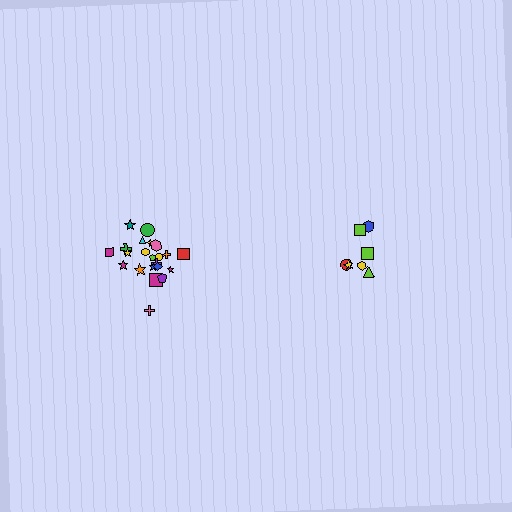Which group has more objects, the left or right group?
The left group.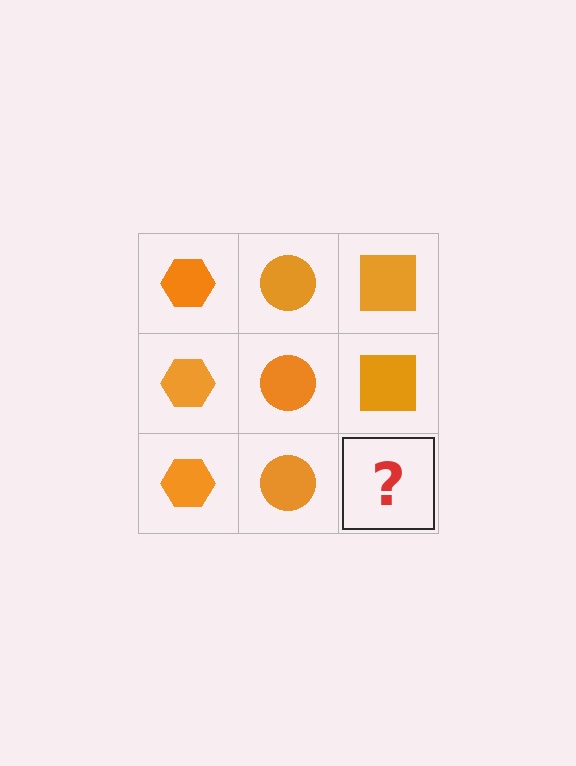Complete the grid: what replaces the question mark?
The question mark should be replaced with an orange square.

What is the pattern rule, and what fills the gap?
The rule is that each column has a consistent shape. The gap should be filled with an orange square.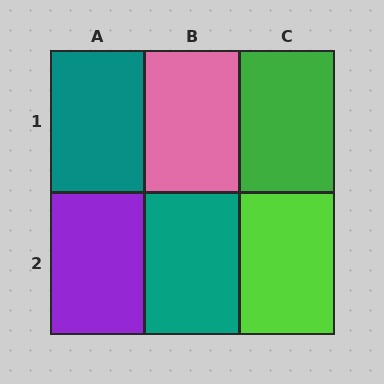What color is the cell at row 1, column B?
Pink.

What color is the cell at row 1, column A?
Teal.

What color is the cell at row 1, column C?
Green.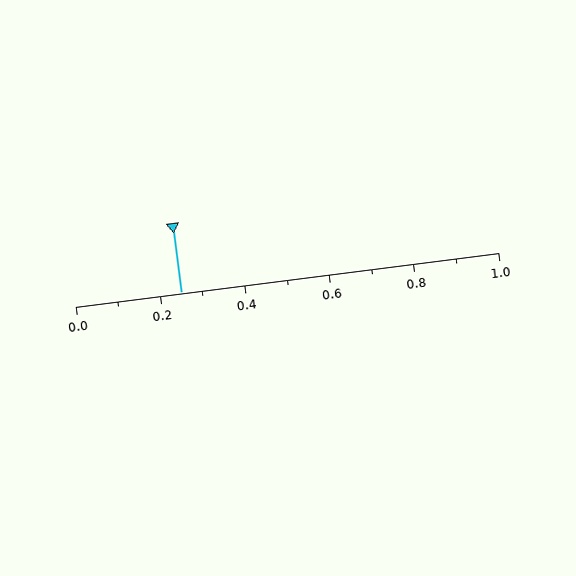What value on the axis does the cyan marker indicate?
The marker indicates approximately 0.25.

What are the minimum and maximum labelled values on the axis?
The axis runs from 0.0 to 1.0.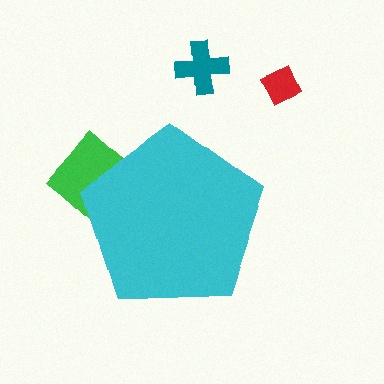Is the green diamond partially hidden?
Yes, the green diamond is partially hidden behind the cyan pentagon.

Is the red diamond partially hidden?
No, the red diamond is fully visible.